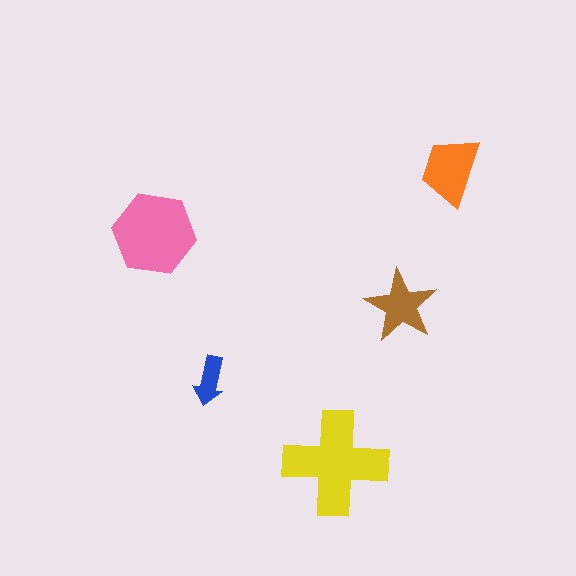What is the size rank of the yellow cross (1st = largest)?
1st.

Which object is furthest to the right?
The orange trapezoid is rightmost.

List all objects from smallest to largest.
The blue arrow, the brown star, the orange trapezoid, the pink hexagon, the yellow cross.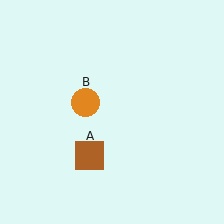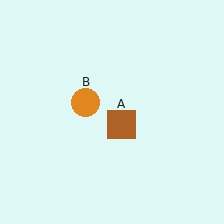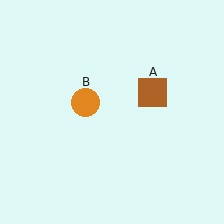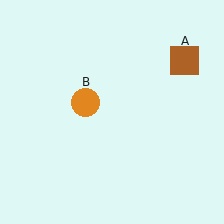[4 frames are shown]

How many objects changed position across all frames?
1 object changed position: brown square (object A).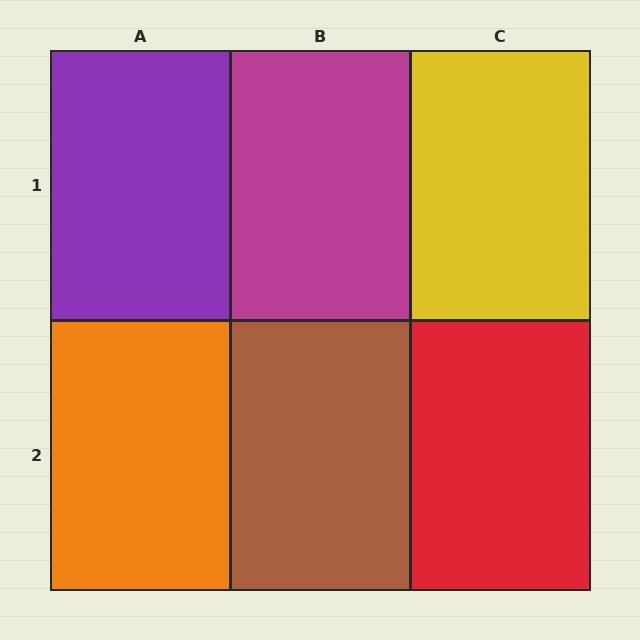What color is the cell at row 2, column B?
Brown.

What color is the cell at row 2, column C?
Red.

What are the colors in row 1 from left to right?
Purple, magenta, yellow.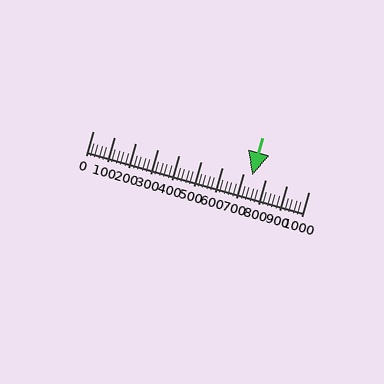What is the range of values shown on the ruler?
The ruler shows values from 0 to 1000.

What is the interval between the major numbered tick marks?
The major tick marks are spaced 100 units apart.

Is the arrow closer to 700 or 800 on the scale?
The arrow is closer to 700.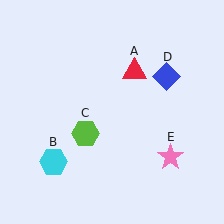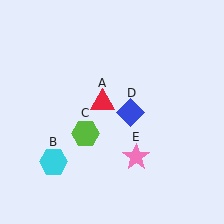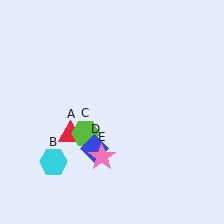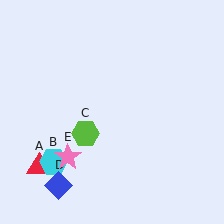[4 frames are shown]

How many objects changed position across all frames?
3 objects changed position: red triangle (object A), blue diamond (object D), pink star (object E).